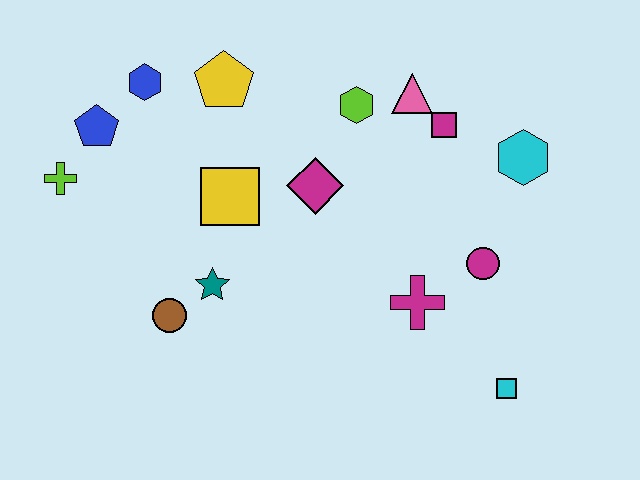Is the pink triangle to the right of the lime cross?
Yes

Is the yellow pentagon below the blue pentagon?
No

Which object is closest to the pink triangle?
The magenta square is closest to the pink triangle.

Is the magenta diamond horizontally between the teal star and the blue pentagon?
No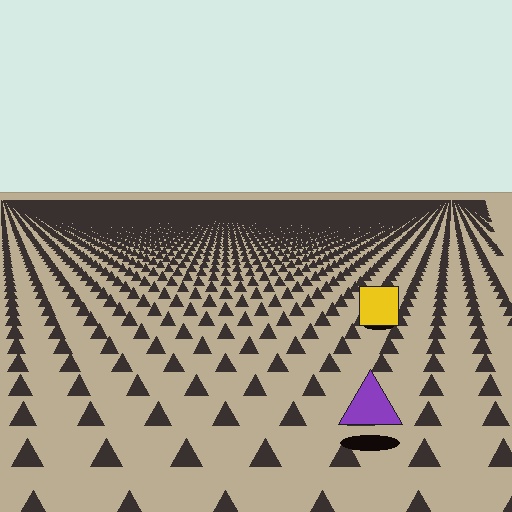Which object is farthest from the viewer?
The yellow square is farthest from the viewer. It appears smaller and the ground texture around it is denser.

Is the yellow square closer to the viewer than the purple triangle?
No. The purple triangle is closer — you can tell from the texture gradient: the ground texture is coarser near it.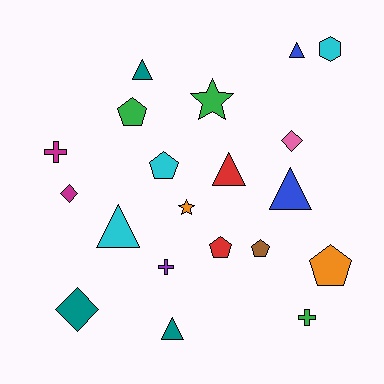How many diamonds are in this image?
There are 3 diamonds.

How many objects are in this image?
There are 20 objects.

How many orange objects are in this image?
There are 2 orange objects.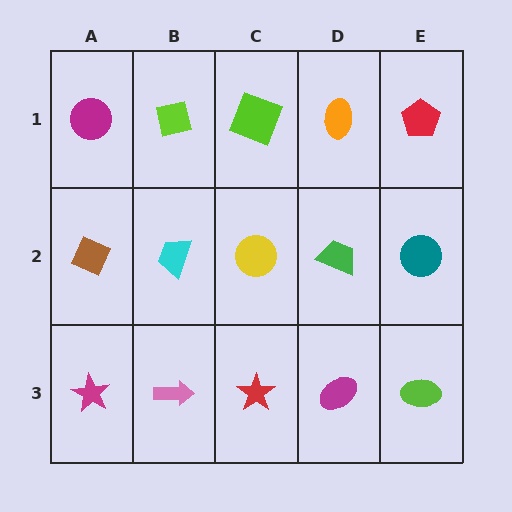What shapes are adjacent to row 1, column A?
A brown diamond (row 2, column A), a lime square (row 1, column B).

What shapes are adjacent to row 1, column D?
A green trapezoid (row 2, column D), a lime square (row 1, column C), a red pentagon (row 1, column E).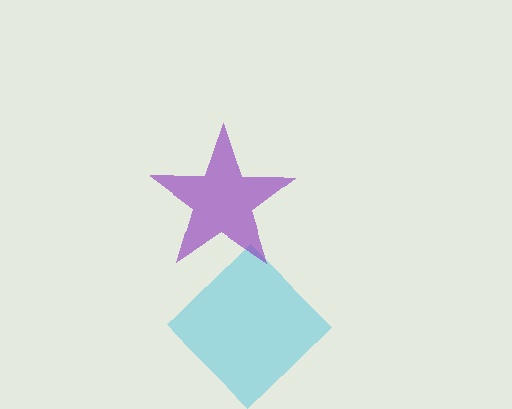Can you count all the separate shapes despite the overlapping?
Yes, there are 2 separate shapes.